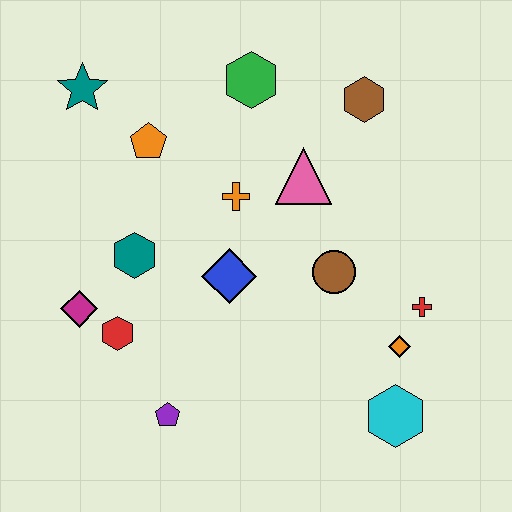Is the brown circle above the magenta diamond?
Yes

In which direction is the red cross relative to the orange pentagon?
The red cross is to the right of the orange pentagon.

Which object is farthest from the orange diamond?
The teal star is farthest from the orange diamond.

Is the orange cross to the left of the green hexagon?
Yes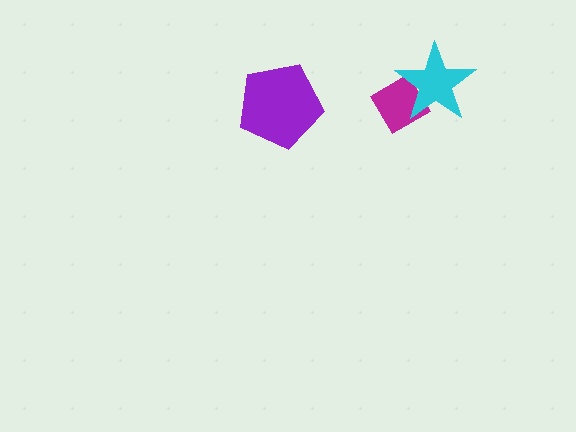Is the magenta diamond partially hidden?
Yes, it is partially covered by another shape.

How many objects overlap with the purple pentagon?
0 objects overlap with the purple pentagon.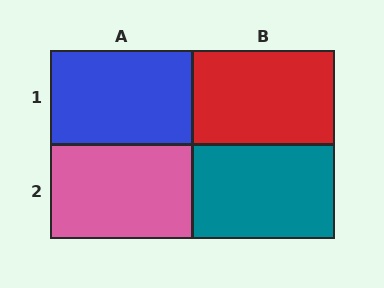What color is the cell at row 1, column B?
Red.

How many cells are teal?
1 cell is teal.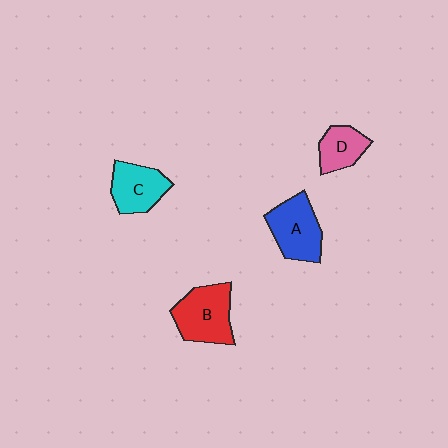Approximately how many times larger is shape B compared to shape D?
Approximately 1.6 times.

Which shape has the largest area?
Shape B (red).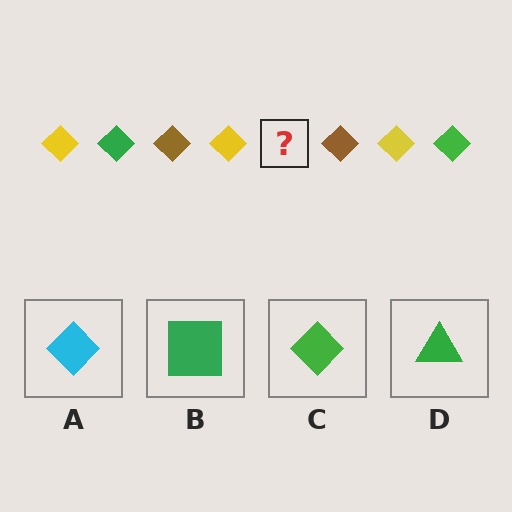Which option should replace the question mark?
Option C.